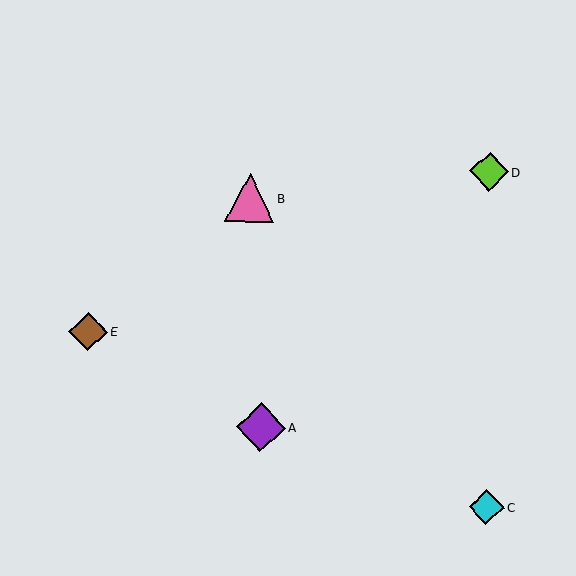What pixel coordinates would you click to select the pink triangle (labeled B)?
Click at (250, 198) to select the pink triangle B.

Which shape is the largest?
The pink triangle (labeled B) is the largest.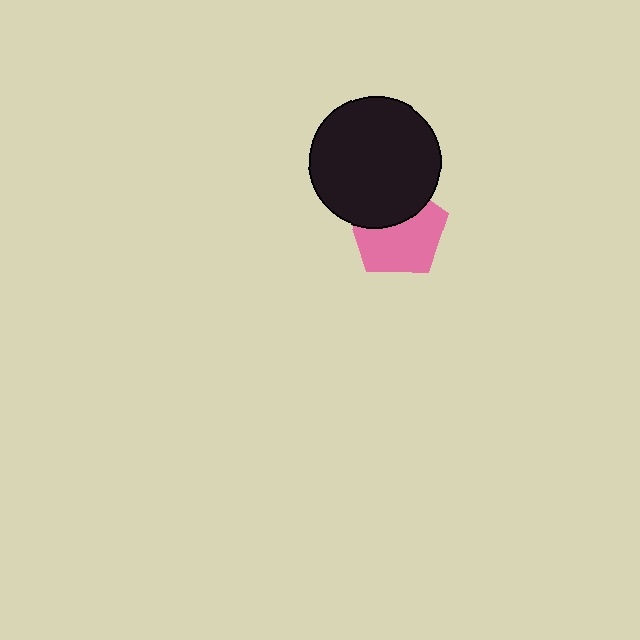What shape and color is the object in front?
The object in front is a black circle.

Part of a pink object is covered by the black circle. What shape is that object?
It is a pentagon.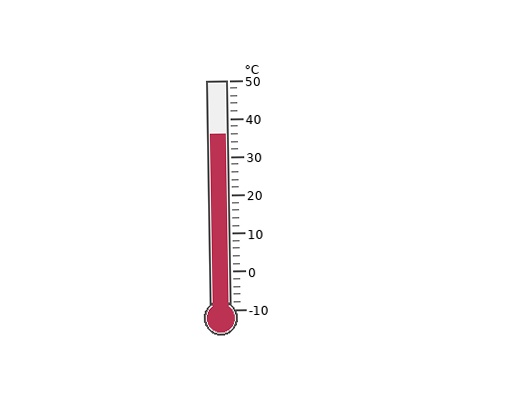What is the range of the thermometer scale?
The thermometer scale ranges from -10°C to 50°C.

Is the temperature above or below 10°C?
The temperature is above 10°C.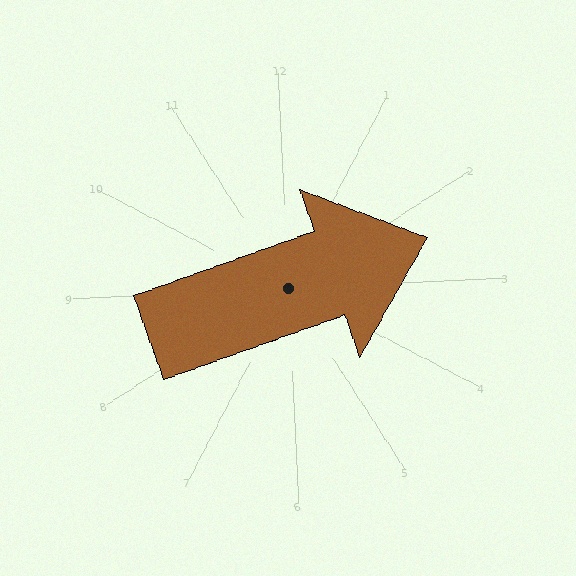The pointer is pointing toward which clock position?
Roughly 2 o'clock.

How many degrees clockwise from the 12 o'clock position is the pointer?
Approximately 73 degrees.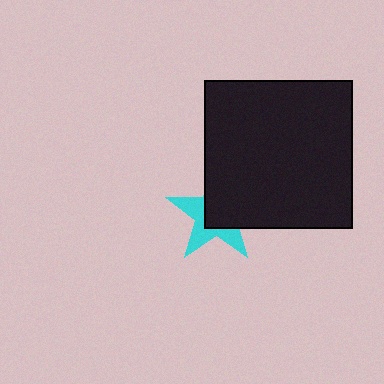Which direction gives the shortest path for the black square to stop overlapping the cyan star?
Moving toward the upper-right gives the shortest separation.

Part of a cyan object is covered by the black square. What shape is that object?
It is a star.